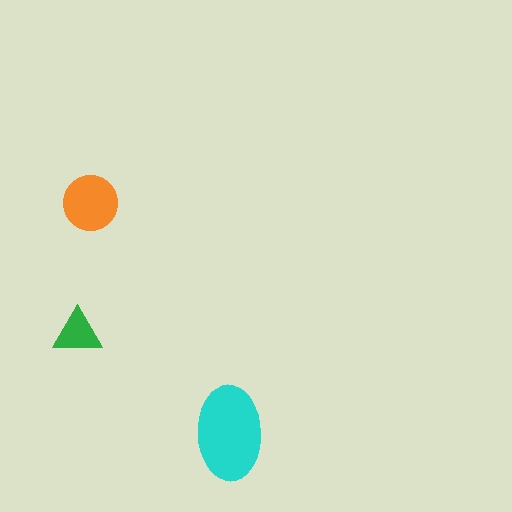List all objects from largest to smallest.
The cyan ellipse, the orange circle, the green triangle.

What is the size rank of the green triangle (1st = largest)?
3rd.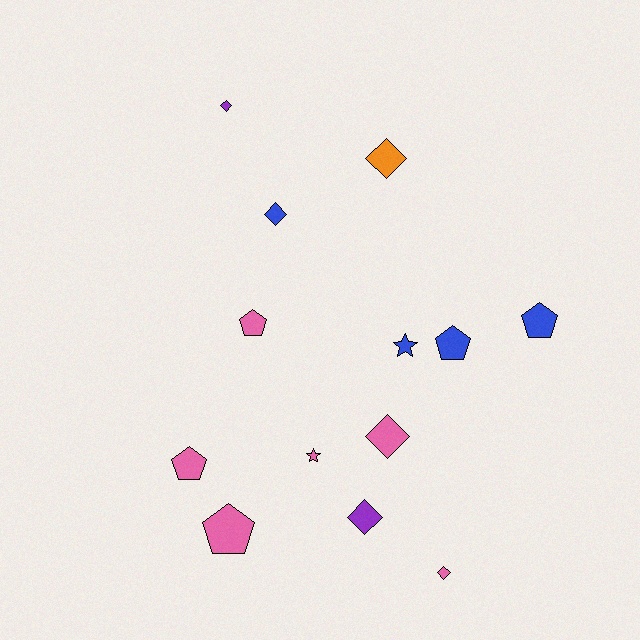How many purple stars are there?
There are no purple stars.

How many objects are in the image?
There are 13 objects.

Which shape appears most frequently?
Diamond, with 6 objects.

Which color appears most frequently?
Pink, with 6 objects.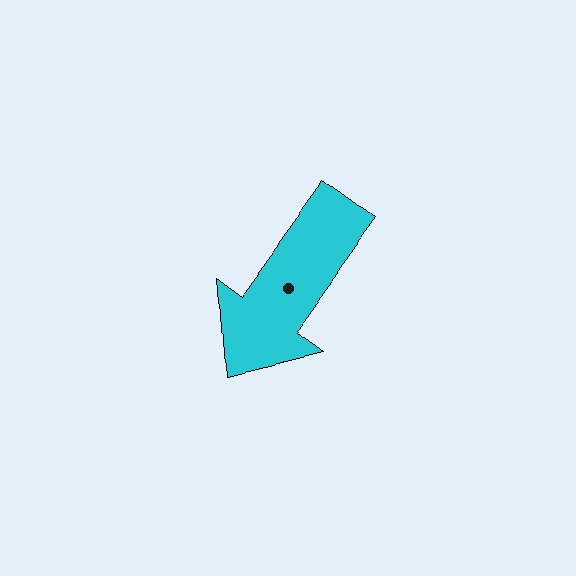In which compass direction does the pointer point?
Southwest.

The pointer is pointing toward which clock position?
Roughly 7 o'clock.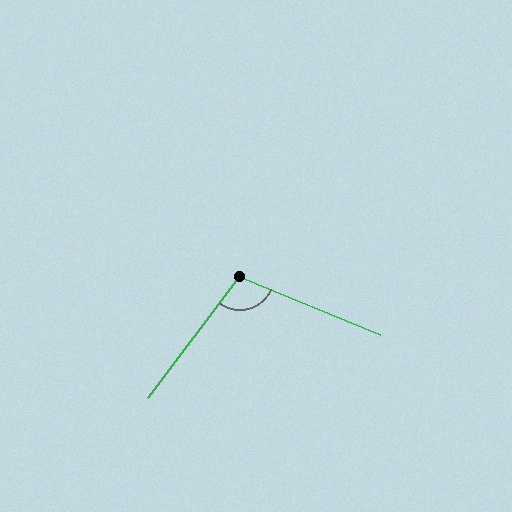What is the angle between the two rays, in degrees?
Approximately 105 degrees.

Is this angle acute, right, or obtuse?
It is obtuse.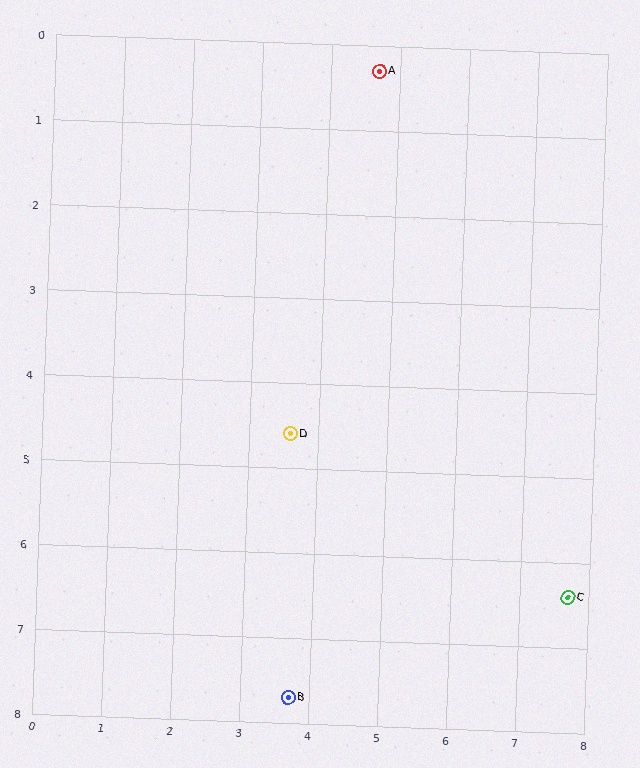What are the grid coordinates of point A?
Point A is at approximately (4.7, 0.3).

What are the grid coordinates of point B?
Point B is at approximately (3.7, 7.7).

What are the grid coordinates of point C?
Point C is at approximately (7.7, 6.4).